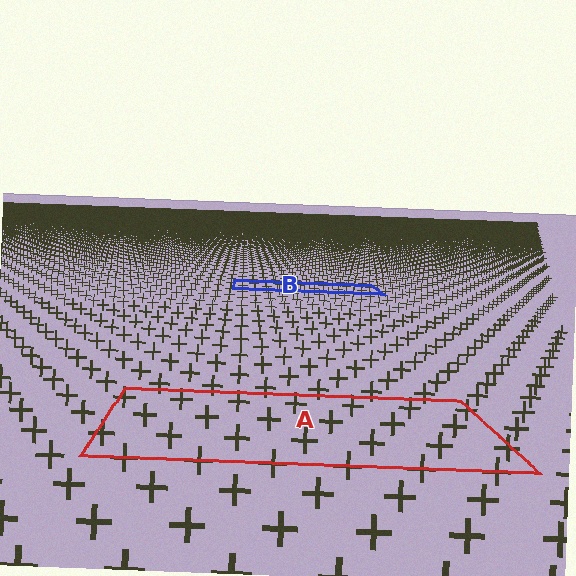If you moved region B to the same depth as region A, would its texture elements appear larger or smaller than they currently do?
They would appear larger. At a closer depth, the same texture elements are projected at a bigger on-screen size.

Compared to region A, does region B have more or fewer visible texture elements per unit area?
Region B has more texture elements per unit area — they are packed more densely because it is farther away.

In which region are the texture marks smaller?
The texture marks are smaller in region B, because it is farther away.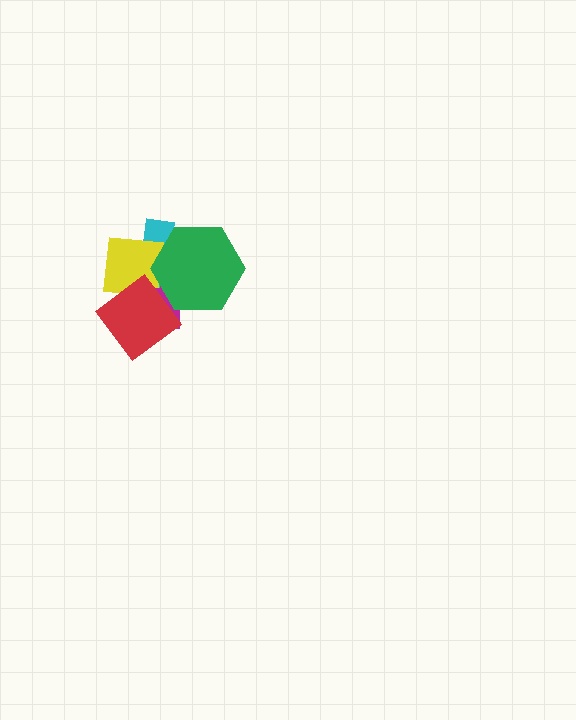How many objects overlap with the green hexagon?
4 objects overlap with the green hexagon.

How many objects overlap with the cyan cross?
4 objects overlap with the cyan cross.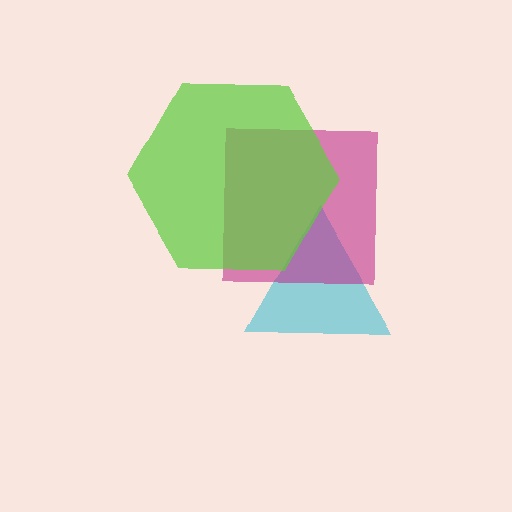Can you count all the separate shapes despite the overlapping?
Yes, there are 3 separate shapes.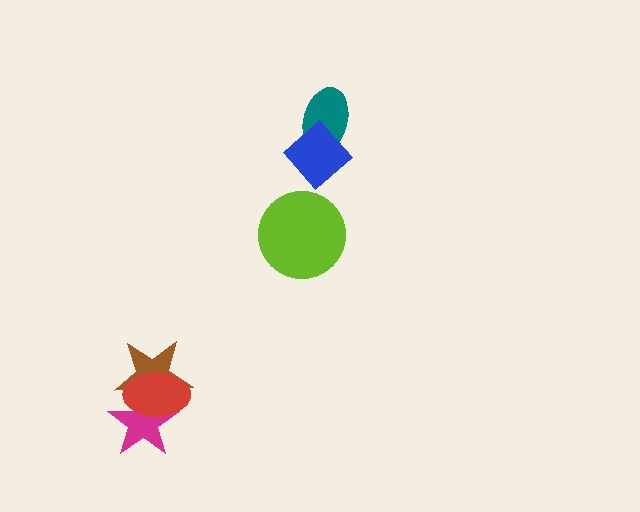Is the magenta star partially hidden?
Yes, it is partially covered by another shape.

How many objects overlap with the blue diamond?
1 object overlaps with the blue diamond.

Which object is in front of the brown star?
The red ellipse is in front of the brown star.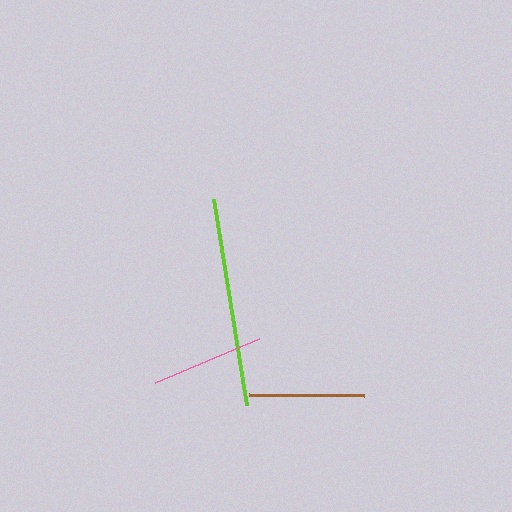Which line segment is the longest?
The lime line is the longest at approximately 209 pixels.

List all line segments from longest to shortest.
From longest to shortest: lime, brown, pink.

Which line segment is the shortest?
The pink line is the shortest at approximately 112 pixels.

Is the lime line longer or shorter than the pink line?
The lime line is longer than the pink line.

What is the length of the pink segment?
The pink segment is approximately 112 pixels long.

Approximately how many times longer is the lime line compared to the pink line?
The lime line is approximately 1.9 times the length of the pink line.